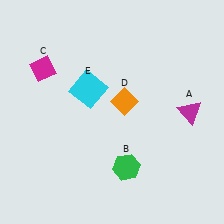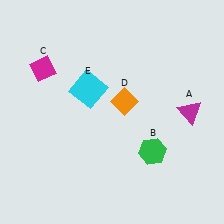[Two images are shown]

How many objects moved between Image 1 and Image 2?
1 object moved between the two images.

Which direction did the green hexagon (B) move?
The green hexagon (B) moved right.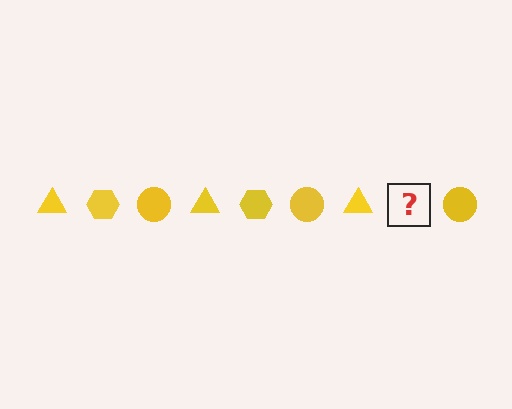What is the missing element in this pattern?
The missing element is a yellow hexagon.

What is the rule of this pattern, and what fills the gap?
The rule is that the pattern cycles through triangle, hexagon, circle shapes in yellow. The gap should be filled with a yellow hexagon.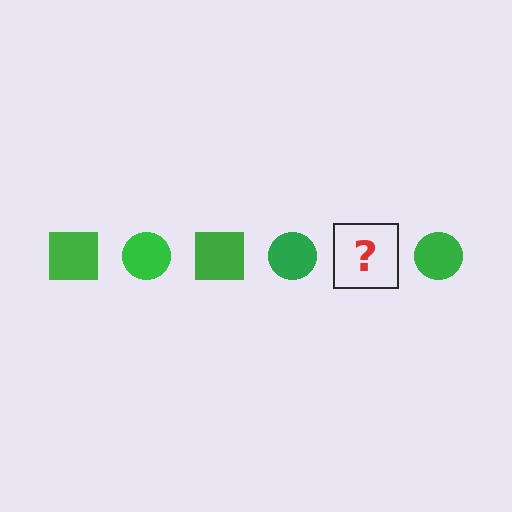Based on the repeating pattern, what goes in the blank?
The blank should be a green square.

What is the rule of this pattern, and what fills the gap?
The rule is that the pattern cycles through square, circle shapes in green. The gap should be filled with a green square.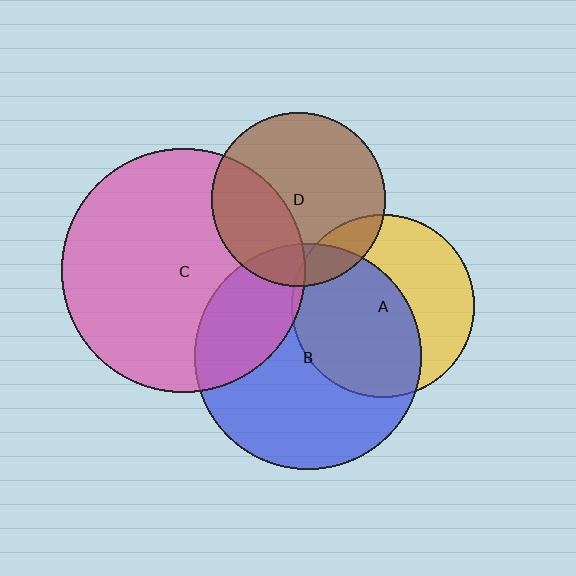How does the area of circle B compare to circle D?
Approximately 1.7 times.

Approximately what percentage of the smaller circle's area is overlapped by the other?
Approximately 5%.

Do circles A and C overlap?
Yes.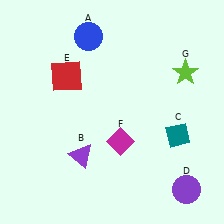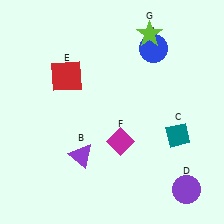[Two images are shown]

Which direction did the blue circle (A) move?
The blue circle (A) moved right.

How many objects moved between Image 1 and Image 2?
2 objects moved between the two images.